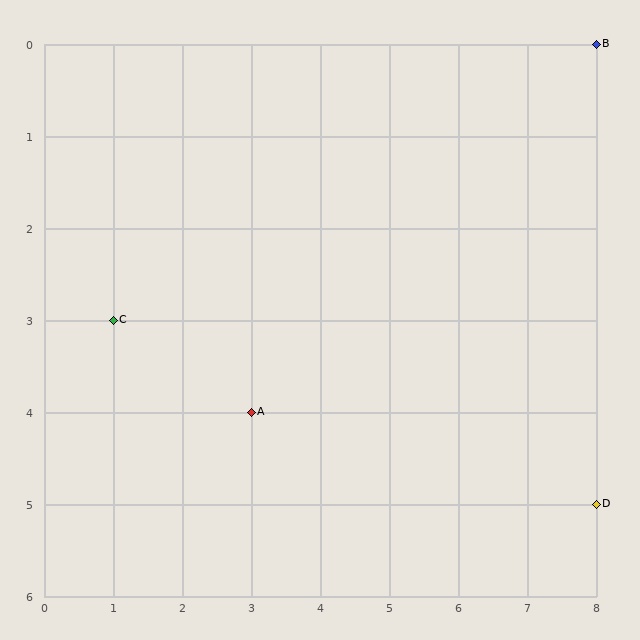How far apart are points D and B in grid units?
Points D and B are 5 rows apart.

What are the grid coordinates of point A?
Point A is at grid coordinates (3, 4).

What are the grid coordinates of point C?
Point C is at grid coordinates (1, 3).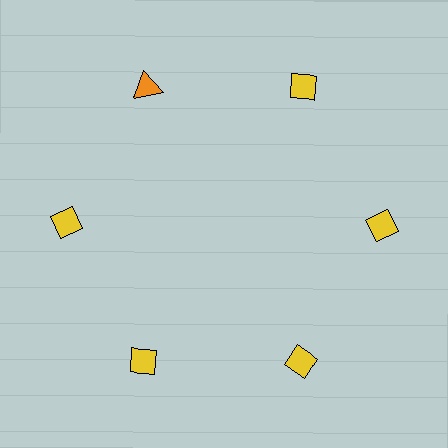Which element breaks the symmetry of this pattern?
The orange triangle at roughly the 11 o'clock position breaks the symmetry. All other shapes are yellow diamonds.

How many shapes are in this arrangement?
There are 6 shapes arranged in a ring pattern.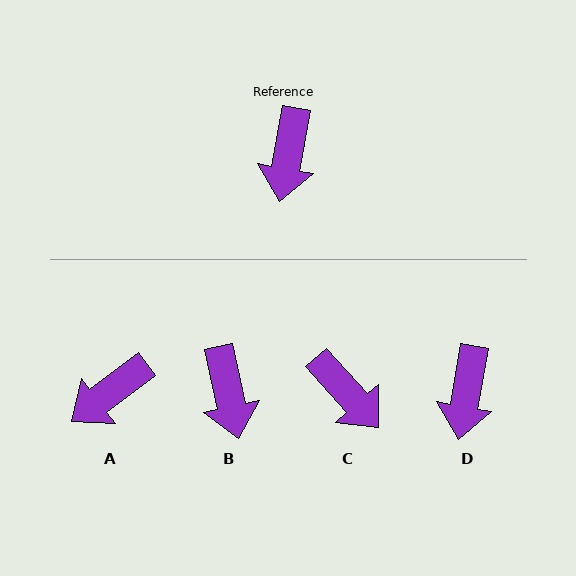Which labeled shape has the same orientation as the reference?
D.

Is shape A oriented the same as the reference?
No, it is off by about 43 degrees.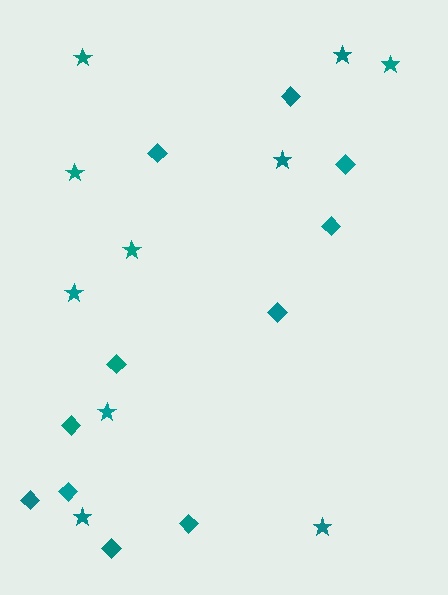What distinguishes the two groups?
There are 2 groups: one group of stars (10) and one group of diamonds (11).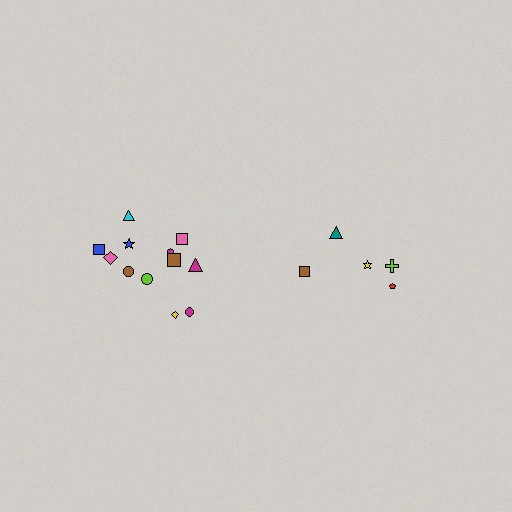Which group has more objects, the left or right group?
The left group.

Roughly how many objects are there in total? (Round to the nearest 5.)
Roughly 15 objects in total.